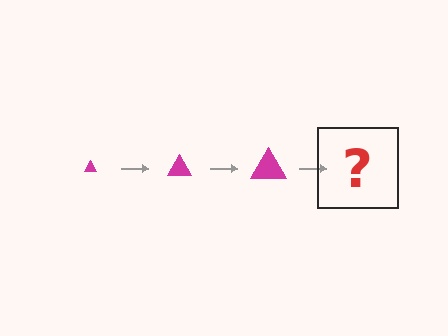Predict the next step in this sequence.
The next step is a magenta triangle, larger than the previous one.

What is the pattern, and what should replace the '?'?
The pattern is that the triangle gets progressively larger each step. The '?' should be a magenta triangle, larger than the previous one.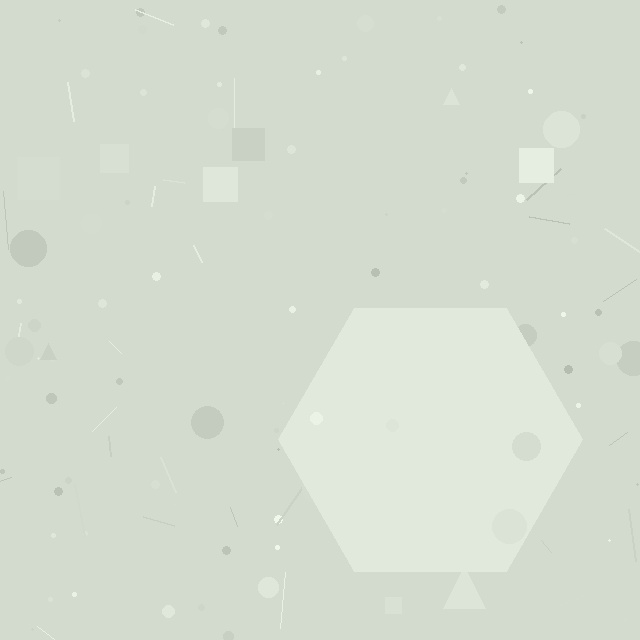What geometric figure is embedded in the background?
A hexagon is embedded in the background.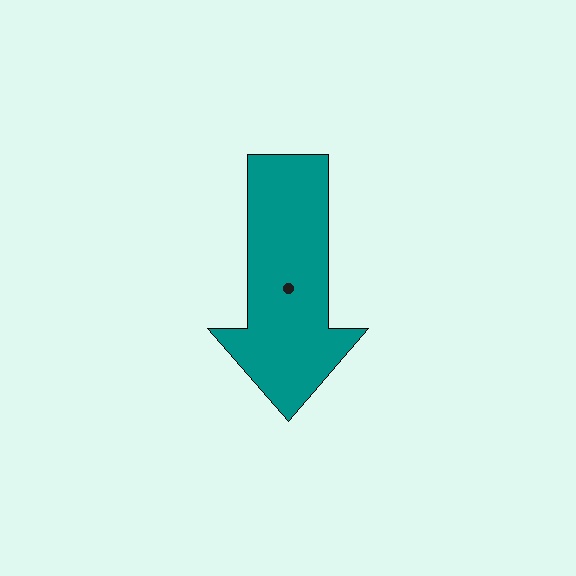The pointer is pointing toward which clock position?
Roughly 6 o'clock.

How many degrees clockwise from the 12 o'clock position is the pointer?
Approximately 180 degrees.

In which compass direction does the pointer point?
South.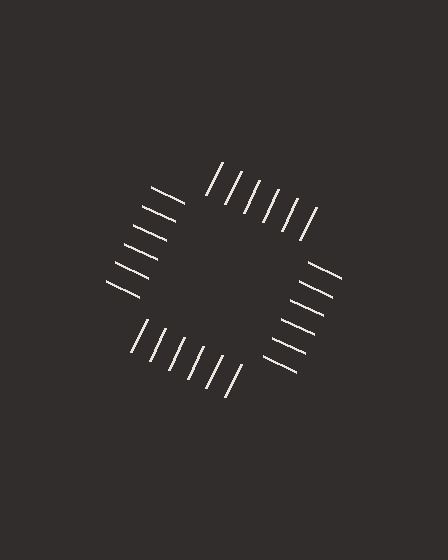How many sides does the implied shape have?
4 sides — the line-ends trace a square.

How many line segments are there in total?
24 — 6 along each of the 4 edges.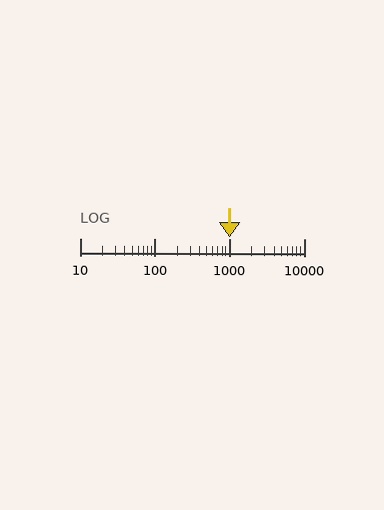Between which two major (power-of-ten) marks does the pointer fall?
The pointer is between 1000 and 10000.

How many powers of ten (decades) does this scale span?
The scale spans 3 decades, from 10 to 10000.